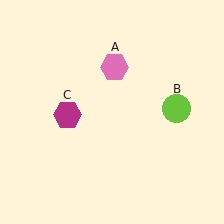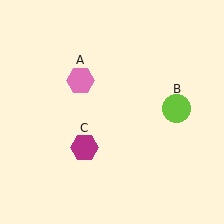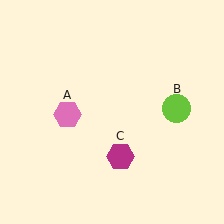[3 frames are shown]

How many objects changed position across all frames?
2 objects changed position: pink hexagon (object A), magenta hexagon (object C).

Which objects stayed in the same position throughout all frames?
Lime circle (object B) remained stationary.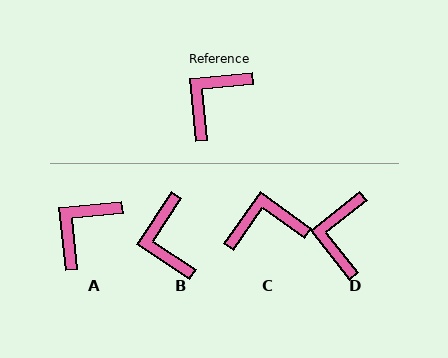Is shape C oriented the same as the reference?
No, it is off by about 41 degrees.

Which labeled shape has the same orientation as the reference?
A.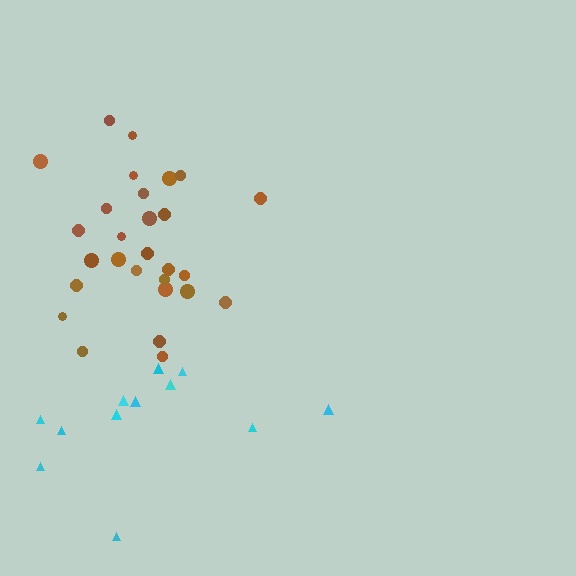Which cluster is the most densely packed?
Brown.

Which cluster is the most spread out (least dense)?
Cyan.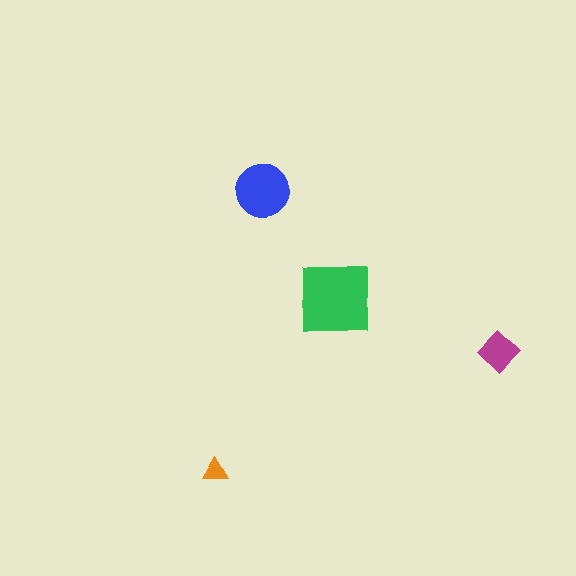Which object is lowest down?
The orange triangle is bottommost.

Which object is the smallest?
The orange triangle.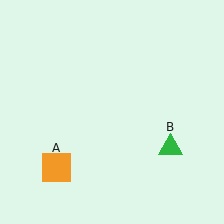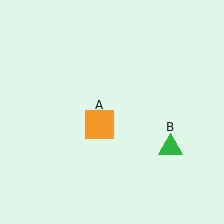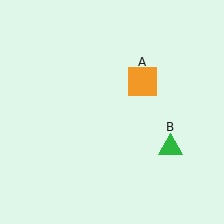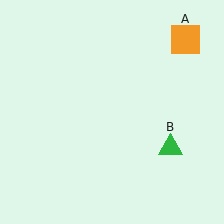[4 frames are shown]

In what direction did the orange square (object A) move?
The orange square (object A) moved up and to the right.